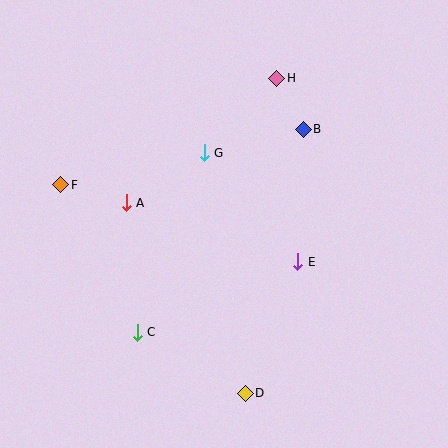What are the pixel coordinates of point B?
Point B is at (303, 129).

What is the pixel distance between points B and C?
The distance between B and C is 262 pixels.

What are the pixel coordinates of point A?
Point A is at (126, 203).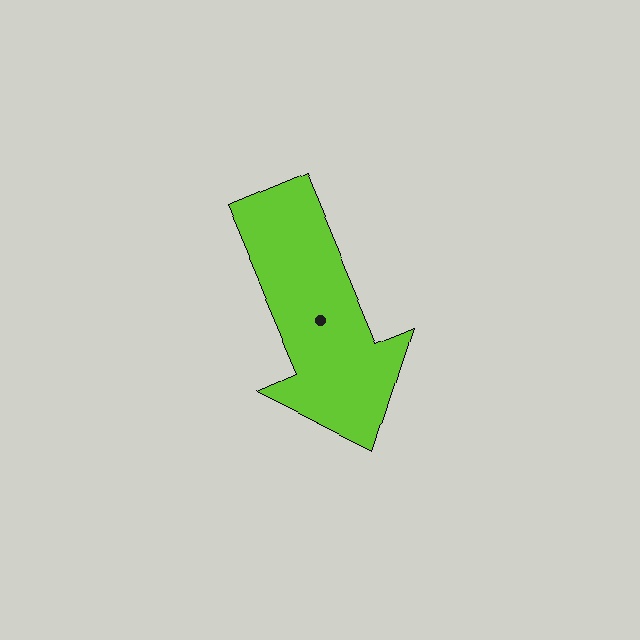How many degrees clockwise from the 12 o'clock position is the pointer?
Approximately 157 degrees.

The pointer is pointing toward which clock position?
Roughly 5 o'clock.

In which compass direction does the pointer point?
Southeast.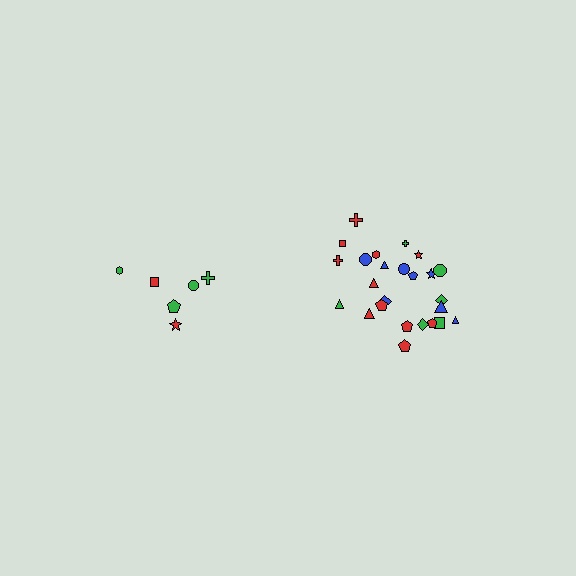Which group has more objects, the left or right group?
The right group.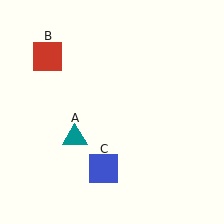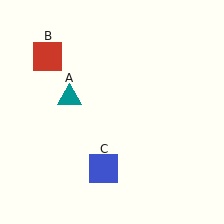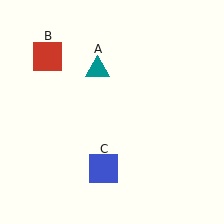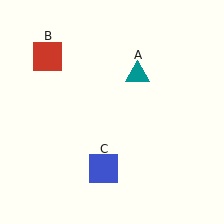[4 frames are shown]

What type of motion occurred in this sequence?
The teal triangle (object A) rotated clockwise around the center of the scene.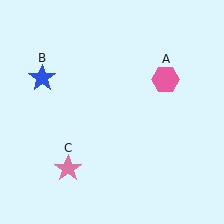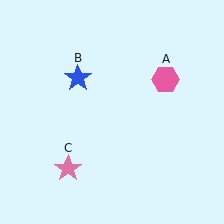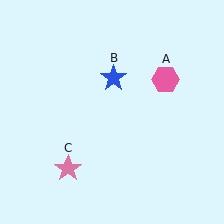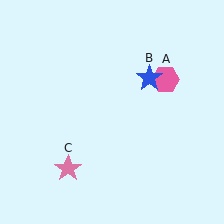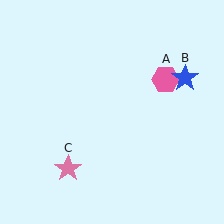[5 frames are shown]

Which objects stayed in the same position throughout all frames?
Pink hexagon (object A) and pink star (object C) remained stationary.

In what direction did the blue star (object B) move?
The blue star (object B) moved right.